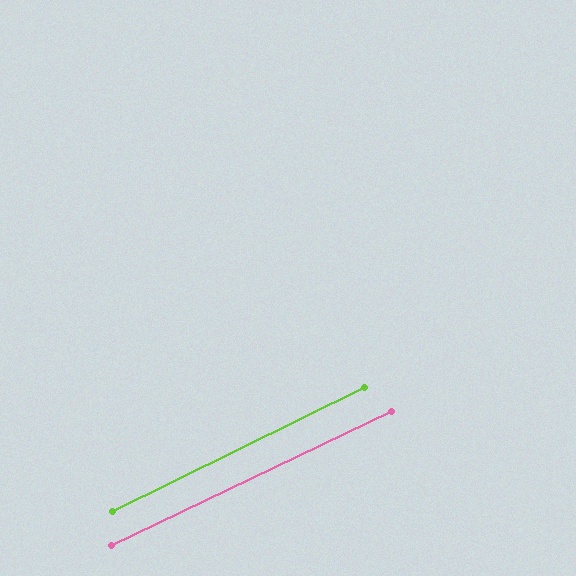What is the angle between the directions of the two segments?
Approximately 0 degrees.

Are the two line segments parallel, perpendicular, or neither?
Parallel — their directions differ by only 0.5°.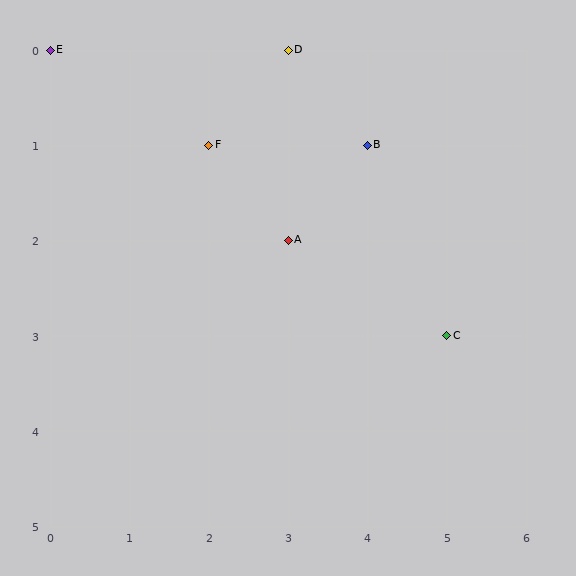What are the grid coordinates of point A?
Point A is at grid coordinates (3, 2).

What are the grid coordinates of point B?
Point B is at grid coordinates (4, 1).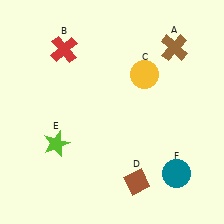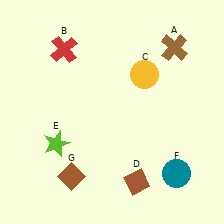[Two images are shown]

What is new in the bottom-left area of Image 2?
A brown diamond (G) was added in the bottom-left area of Image 2.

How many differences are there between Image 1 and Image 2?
There is 1 difference between the two images.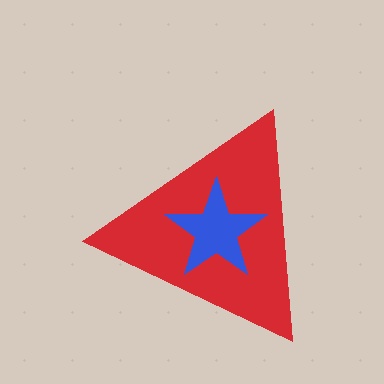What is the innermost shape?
The blue star.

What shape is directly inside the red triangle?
The blue star.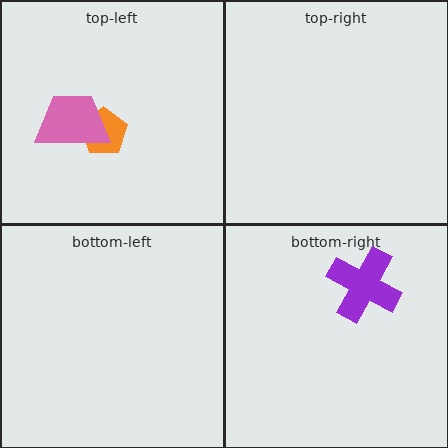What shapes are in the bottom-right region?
The purple cross.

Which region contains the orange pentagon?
The top-left region.